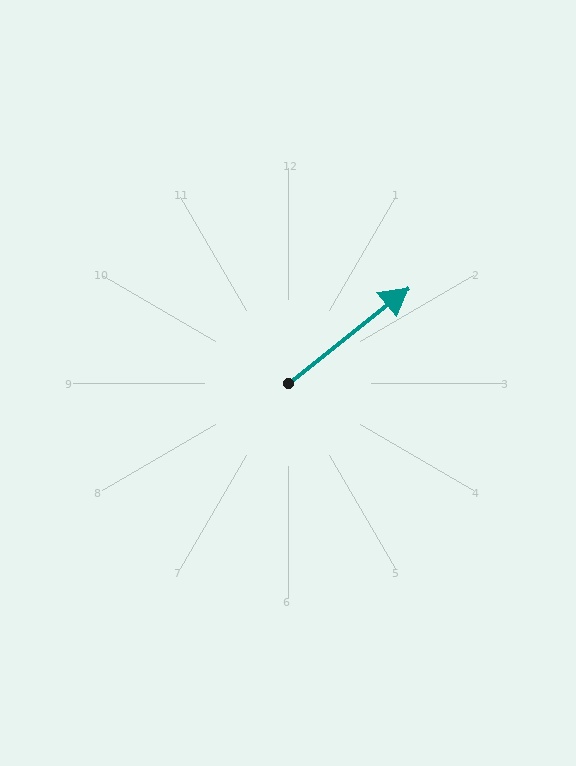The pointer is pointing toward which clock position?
Roughly 2 o'clock.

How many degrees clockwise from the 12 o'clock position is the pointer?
Approximately 51 degrees.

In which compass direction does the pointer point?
Northeast.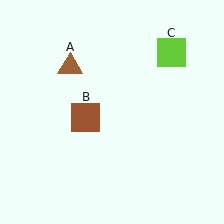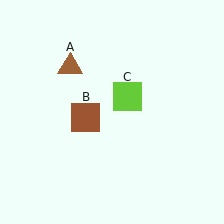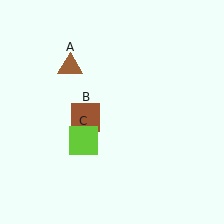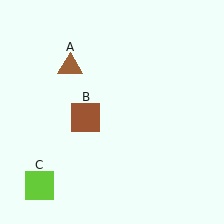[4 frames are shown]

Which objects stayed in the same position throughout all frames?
Brown triangle (object A) and brown square (object B) remained stationary.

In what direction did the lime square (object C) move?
The lime square (object C) moved down and to the left.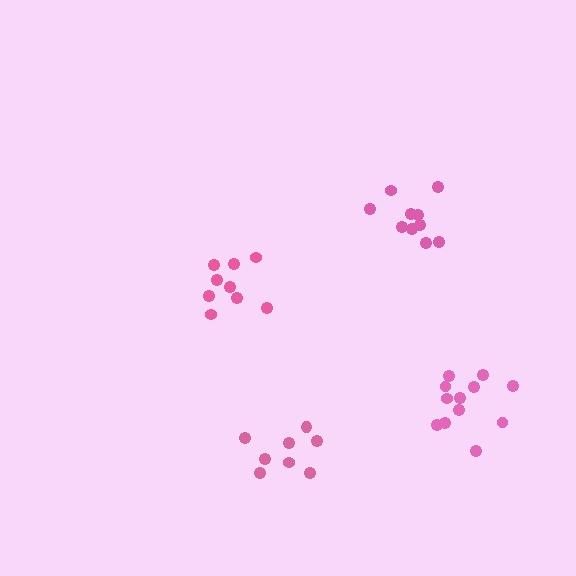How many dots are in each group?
Group 1: 9 dots, Group 2: 12 dots, Group 3: 8 dots, Group 4: 10 dots (39 total).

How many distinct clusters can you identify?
There are 4 distinct clusters.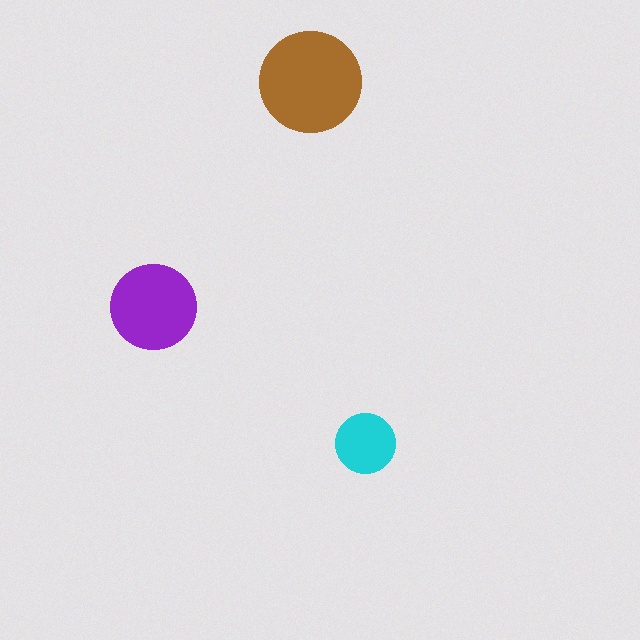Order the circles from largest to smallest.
the brown one, the purple one, the cyan one.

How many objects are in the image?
There are 3 objects in the image.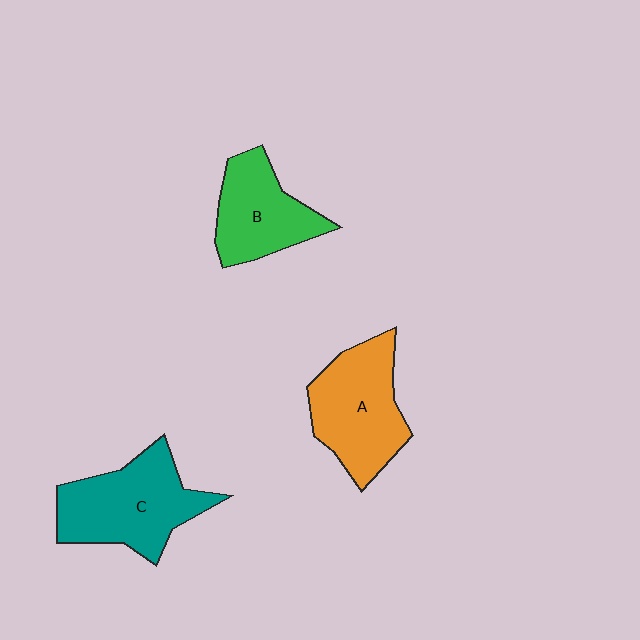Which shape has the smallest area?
Shape B (green).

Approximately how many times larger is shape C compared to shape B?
Approximately 1.3 times.